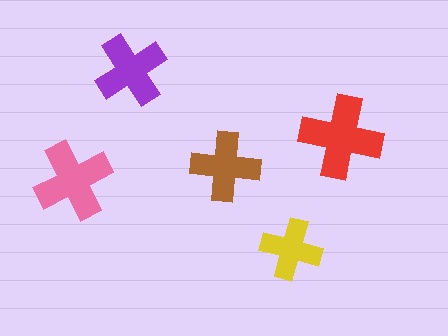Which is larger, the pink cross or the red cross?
The red one.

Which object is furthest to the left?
The pink cross is leftmost.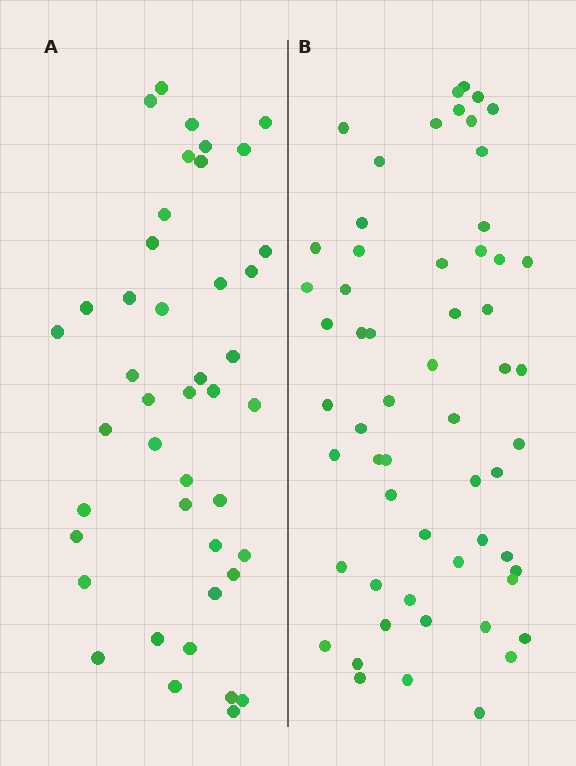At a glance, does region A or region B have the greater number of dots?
Region B (the right region) has more dots.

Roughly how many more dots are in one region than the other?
Region B has approximately 15 more dots than region A.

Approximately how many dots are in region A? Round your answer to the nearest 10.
About 40 dots. (The exact count is 43, which rounds to 40.)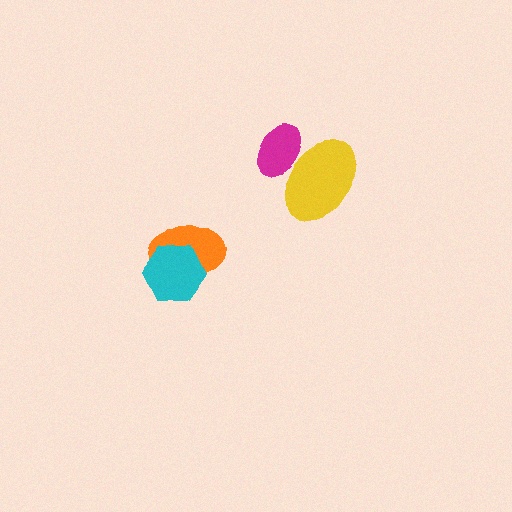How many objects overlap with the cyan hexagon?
1 object overlaps with the cyan hexagon.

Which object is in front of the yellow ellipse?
The magenta ellipse is in front of the yellow ellipse.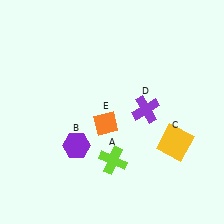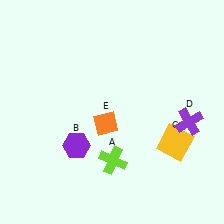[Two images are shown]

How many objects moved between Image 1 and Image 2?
1 object moved between the two images.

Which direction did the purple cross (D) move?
The purple cross (D) moved right.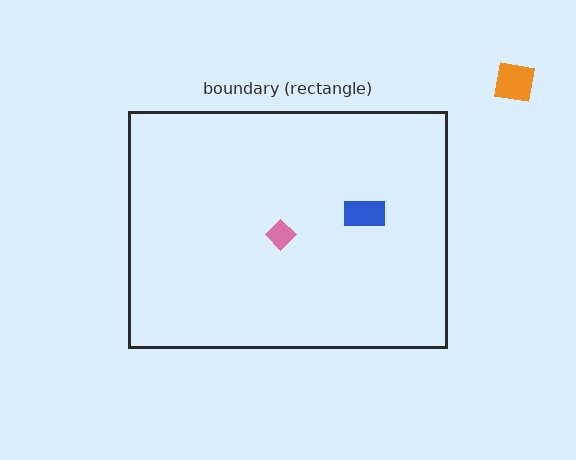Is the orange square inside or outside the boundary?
Outside.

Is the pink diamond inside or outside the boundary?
Inside.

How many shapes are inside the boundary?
2 inside, 1 outside.